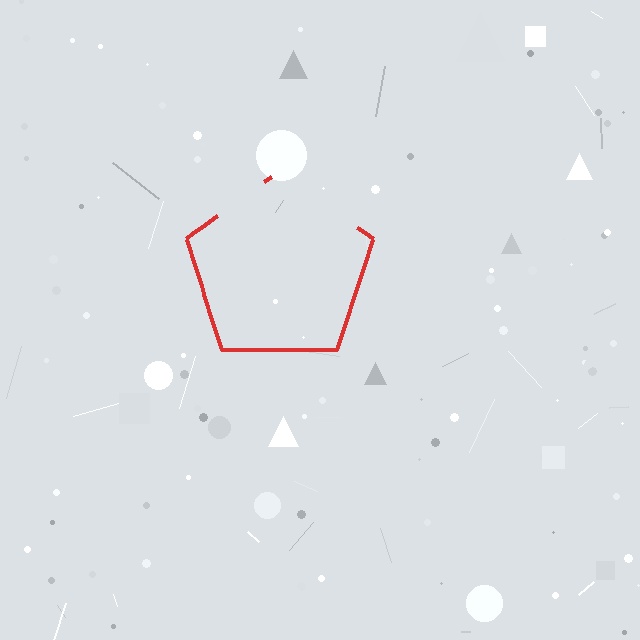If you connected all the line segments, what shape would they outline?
They would outline a pentagon.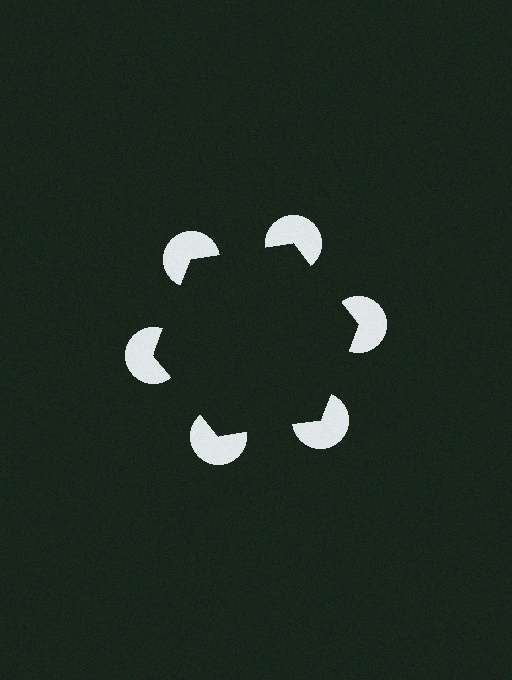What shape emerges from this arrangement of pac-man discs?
An illusory hexagon — its edges are inferred from the aligned wedge cuts in the pac-man discs, not physically drawn.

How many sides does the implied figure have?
6 sides.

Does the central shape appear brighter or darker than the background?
It typically appears slightly darker than the background, even though no actual brightness change is drawn.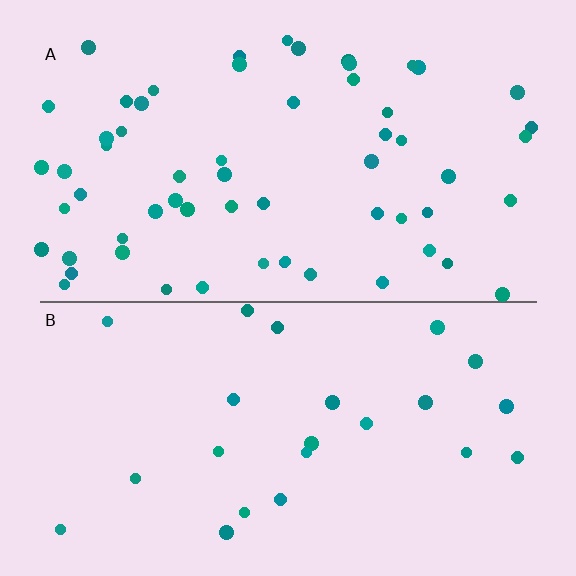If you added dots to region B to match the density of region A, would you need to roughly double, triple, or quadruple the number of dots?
Approximately triple.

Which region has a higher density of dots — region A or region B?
A (the top).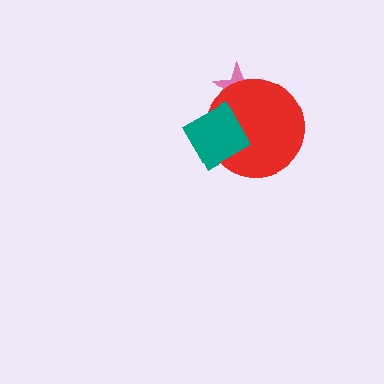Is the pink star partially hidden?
Yes, it is partially covered by another shape.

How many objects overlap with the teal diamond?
2 objects overlap with the teal diamond.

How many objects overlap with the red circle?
2 objects overlap with the red circle.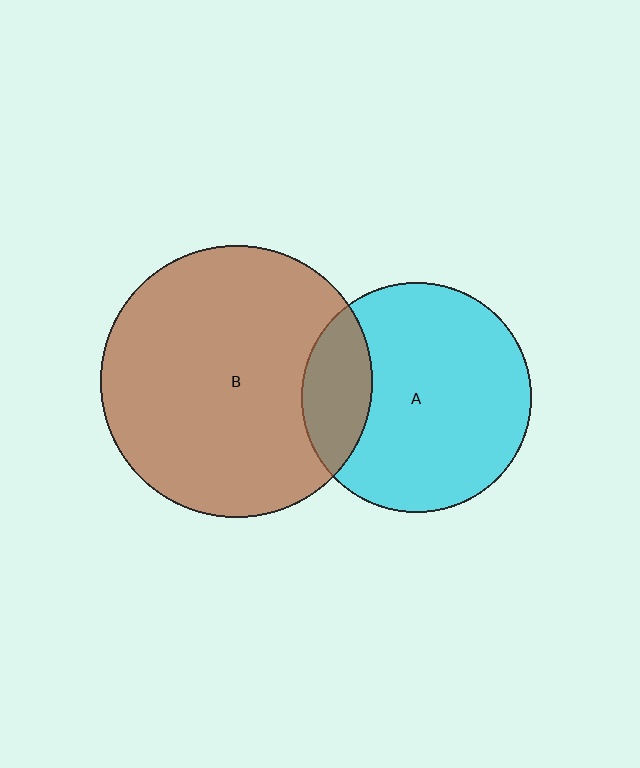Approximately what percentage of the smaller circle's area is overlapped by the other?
Approximately 20%.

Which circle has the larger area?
Circle B (brown).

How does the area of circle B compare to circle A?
Approximately 1.4 times.